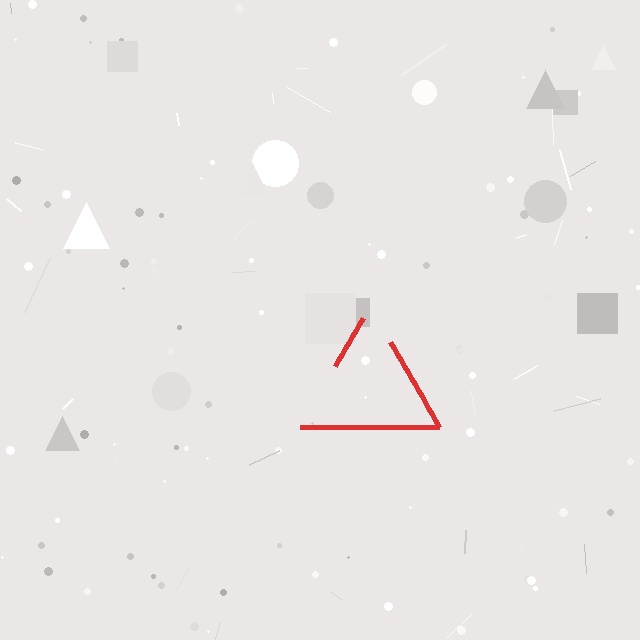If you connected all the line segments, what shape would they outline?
They would outline a triangle.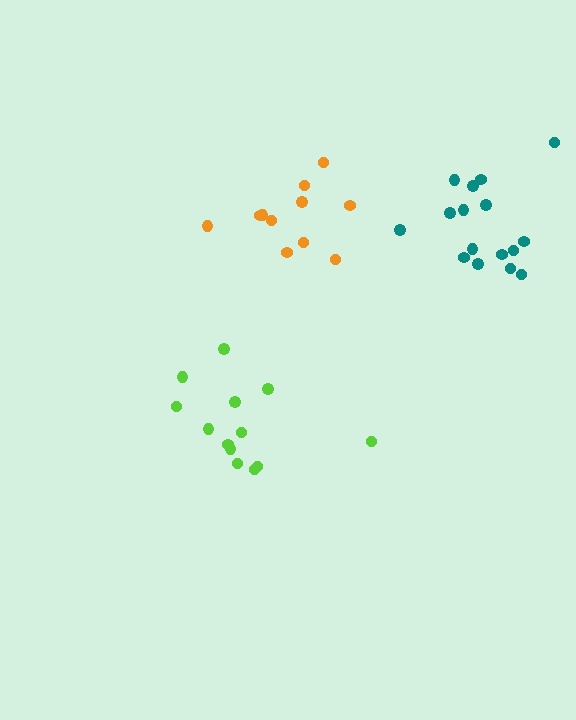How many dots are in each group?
Group 1: 11 dots, Group 2: 13 dots, Group 3: 16 dots (40 total).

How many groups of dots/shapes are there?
There are 3 groups.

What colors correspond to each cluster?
The clusters are colored: orange, lime, teal.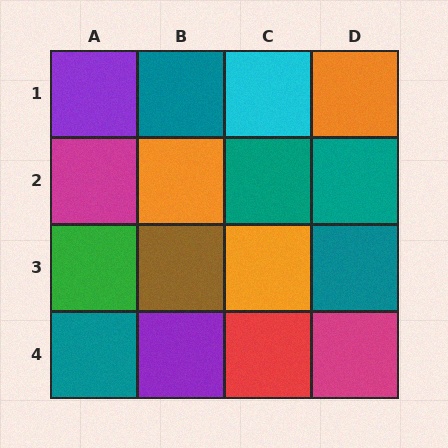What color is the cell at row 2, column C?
Teal.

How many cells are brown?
1 cell is brown.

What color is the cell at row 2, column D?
Teal.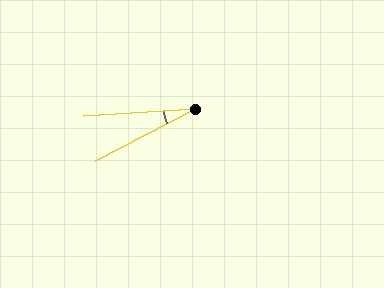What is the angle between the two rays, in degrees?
Approximately 24 degrees.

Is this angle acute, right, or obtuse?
It is acute.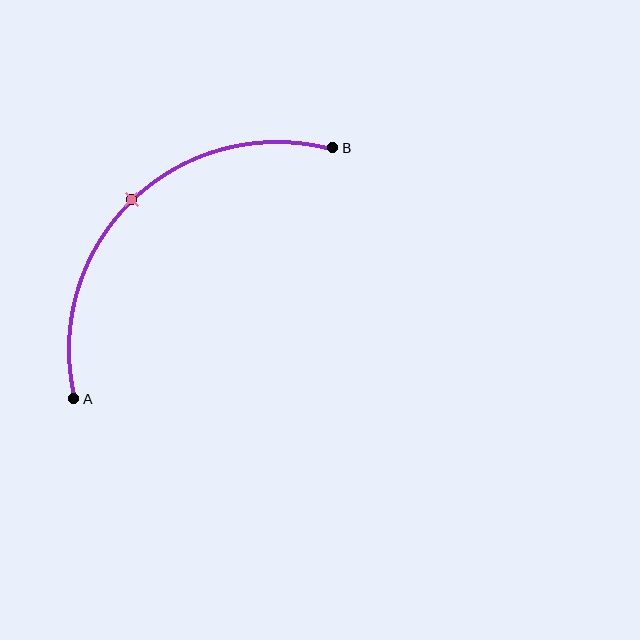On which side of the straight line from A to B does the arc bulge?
The arc bulges above and to the left of the straight line connecting A and B.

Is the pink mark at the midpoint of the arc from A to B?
Yes. The pink mark lies on the arc at equal arc-length from both A and B — it is the arc midpoint.